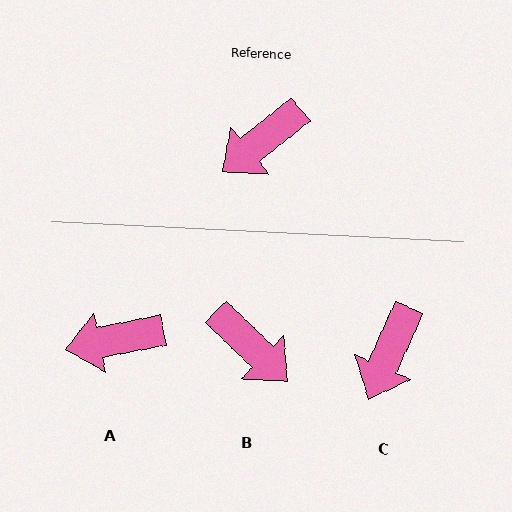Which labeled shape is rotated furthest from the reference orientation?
B, about 97 degrees away.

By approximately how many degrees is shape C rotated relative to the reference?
Approximately 27 degrees counter-clockwise.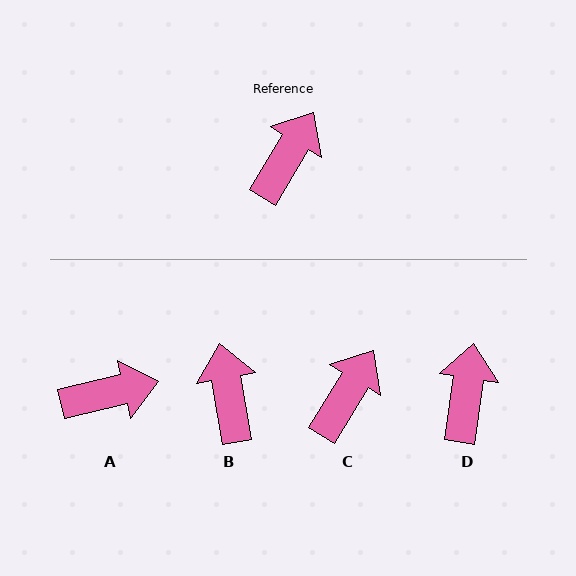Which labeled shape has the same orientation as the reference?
C.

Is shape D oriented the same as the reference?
No, it is off by about 23 degrees.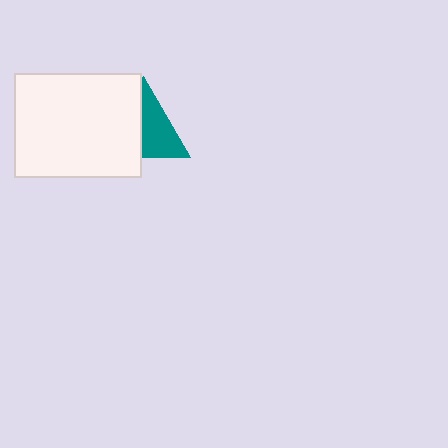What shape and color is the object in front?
The object in front is a white rectangle.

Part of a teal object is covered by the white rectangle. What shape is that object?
It is a triangle.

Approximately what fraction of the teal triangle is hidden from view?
Roughly 45% of the teal triangle is hidden behind the white rectangle.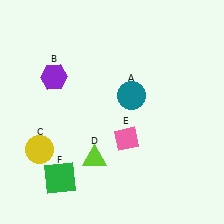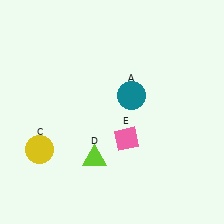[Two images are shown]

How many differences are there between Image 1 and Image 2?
There are 2 differences between the two images.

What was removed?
The purple hexagon (B), the green square (F) were removed in Image 2.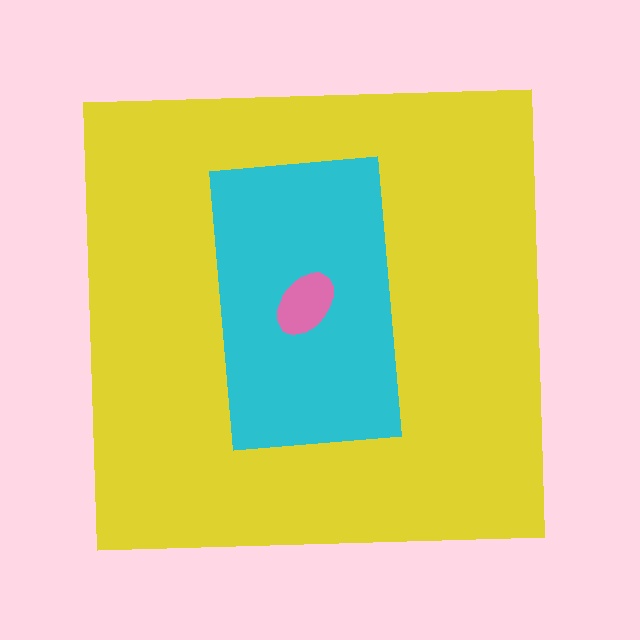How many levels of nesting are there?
3.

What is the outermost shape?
The yellow square.